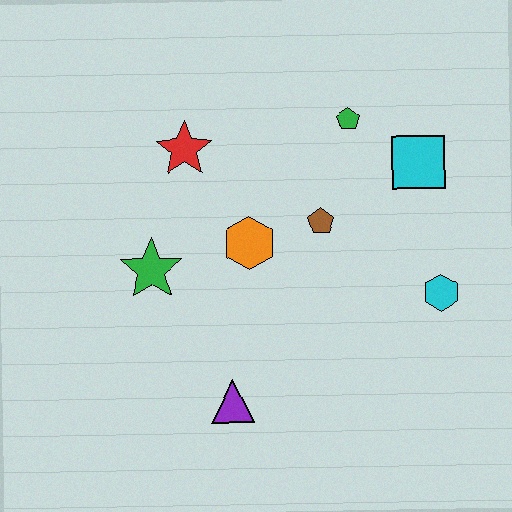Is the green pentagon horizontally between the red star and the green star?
No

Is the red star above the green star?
Yes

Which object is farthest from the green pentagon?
The purple triangle is farthest from the green pentagon.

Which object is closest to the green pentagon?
The cyan square is closest to the green pentagon.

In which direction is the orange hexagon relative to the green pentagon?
The orange hexagon is below the green pentagon.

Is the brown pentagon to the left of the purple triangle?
No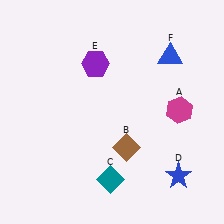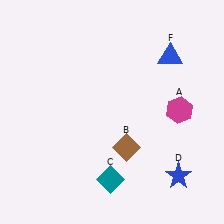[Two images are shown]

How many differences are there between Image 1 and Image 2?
There is 1 difference between the two images.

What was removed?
The purple hexagon (E) was removed in Image 2.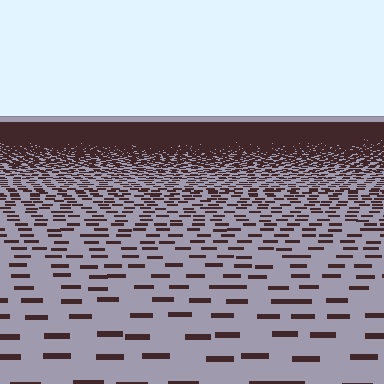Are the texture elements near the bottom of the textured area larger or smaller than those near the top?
Larger. Near the bottom, elements are closer to the viewer and appear at a bigger on-screen size.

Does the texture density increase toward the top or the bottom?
Density increases toward the top.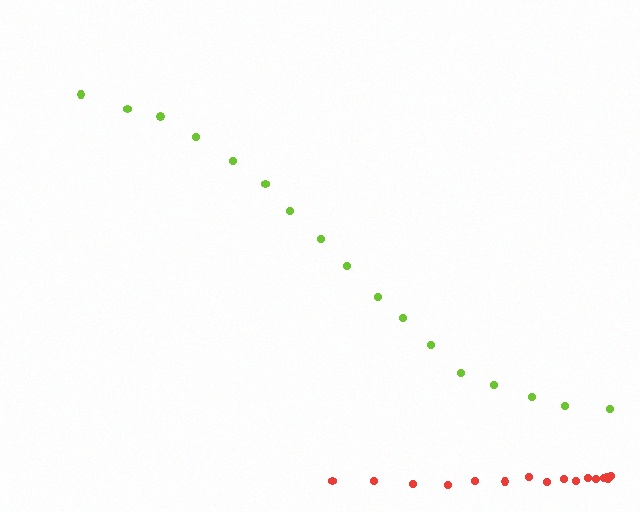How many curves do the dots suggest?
There are 2 distinct paths.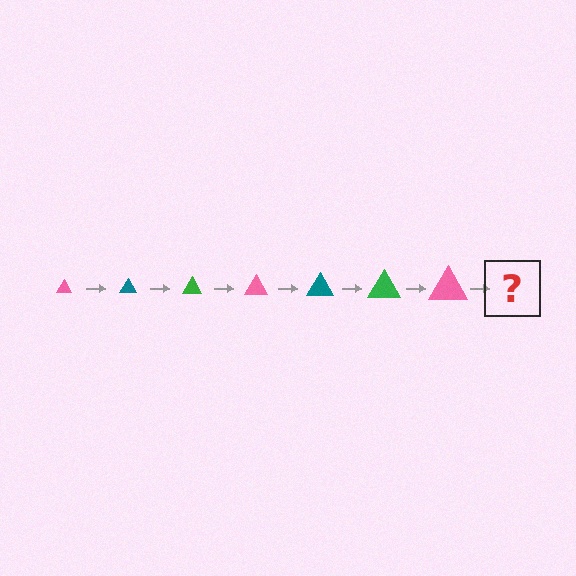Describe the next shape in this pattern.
It should be a teal triangle, larger than the previous one.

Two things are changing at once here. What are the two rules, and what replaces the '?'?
The two rules are that the triangle grows larger each step and the color cycles through pink, teal, and green. The '?' should be a teal triangle, larger than the previous one.